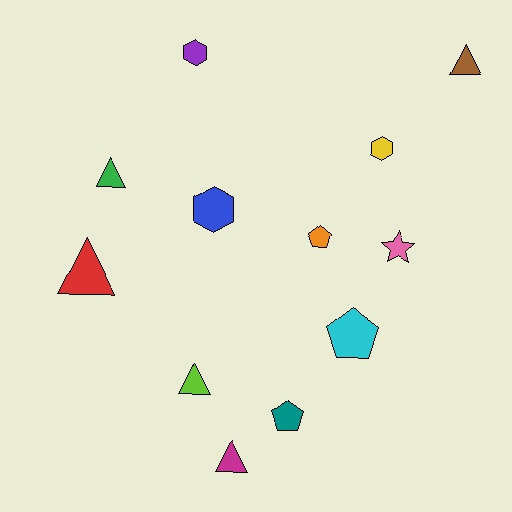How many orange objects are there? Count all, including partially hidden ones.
There is 1 orange object.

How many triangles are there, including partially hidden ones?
There are 5 triangles.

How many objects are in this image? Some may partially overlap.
There are 12 objects.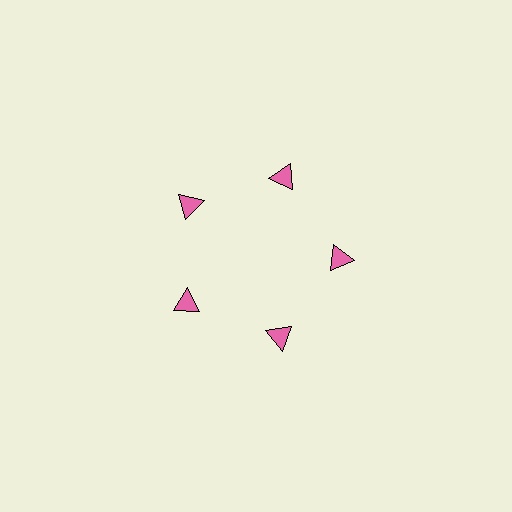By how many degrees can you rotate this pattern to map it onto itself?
The pattern maps onto itself every 72 degrees of rotation.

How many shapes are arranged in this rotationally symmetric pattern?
There are 5 shapes, arranged in 5 groups of 1.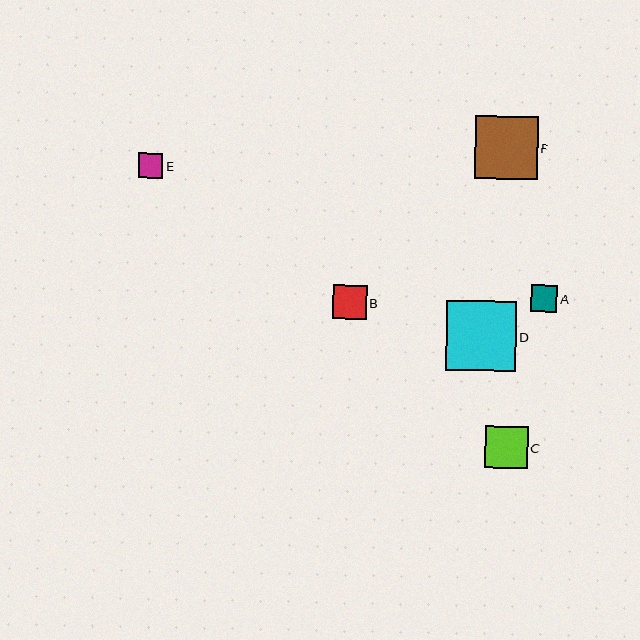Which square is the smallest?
Square E is the smallest with a size of approximately 25 pixels.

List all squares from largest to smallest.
From largest to smallest: D, F, C, B, A, E.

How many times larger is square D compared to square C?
Square D is approximately 1.6 times the size of square C.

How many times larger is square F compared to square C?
Square F is approximately 1.5 times the size of square C.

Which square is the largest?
Square D is the largest with a size of approximately 70 pixels.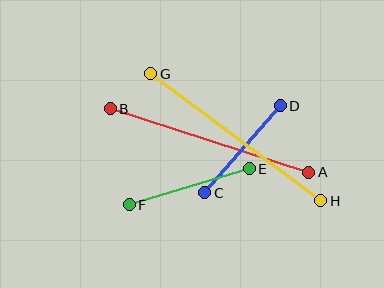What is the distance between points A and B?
The distance is approximately 209 pixels.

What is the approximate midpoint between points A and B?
The midpoint is at approximately (210, 140) pixels.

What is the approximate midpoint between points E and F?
The midpoint is at approximately (189, 187) pixels.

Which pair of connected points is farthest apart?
Points G and H are farthest apart.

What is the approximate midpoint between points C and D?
The midpoint is at approximately (242, 149) pixels.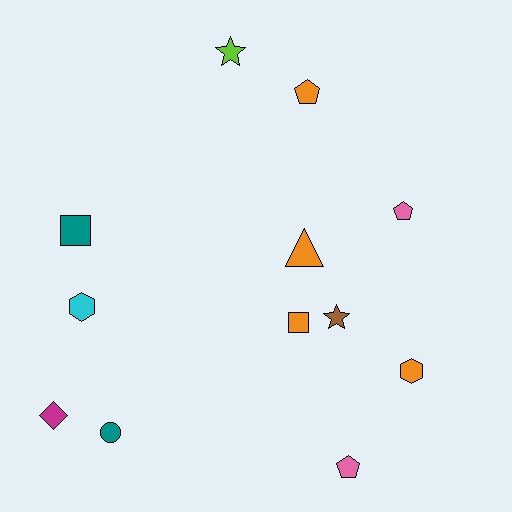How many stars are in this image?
There are 2 stars.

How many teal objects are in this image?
There are 2 teal objects.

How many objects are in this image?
There are 12 objects.